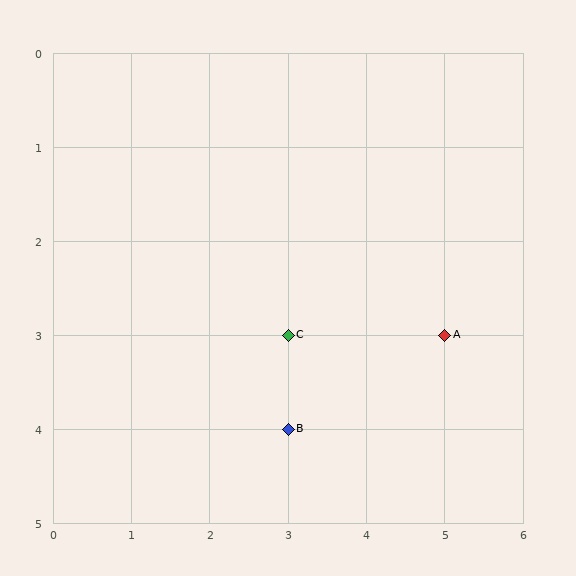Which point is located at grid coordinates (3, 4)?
Point B is at (3, 4).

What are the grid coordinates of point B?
Point B is at grid coordinates (3, 4).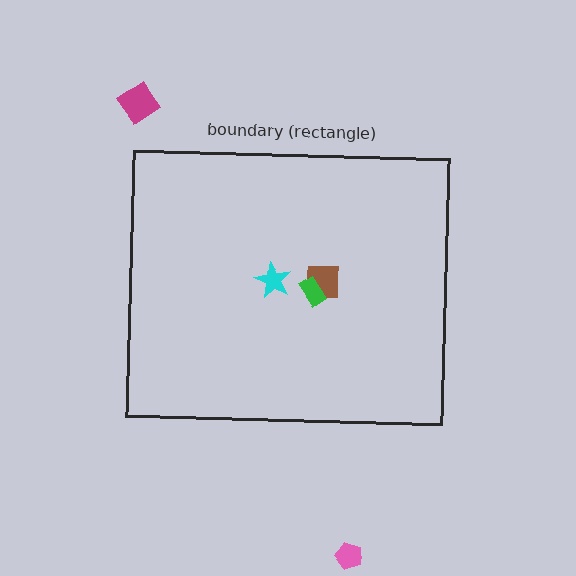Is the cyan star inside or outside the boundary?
Inside.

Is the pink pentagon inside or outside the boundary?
Outside.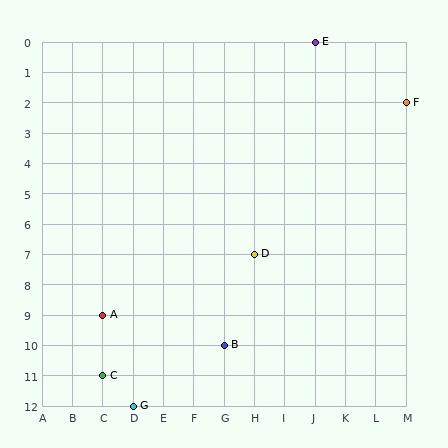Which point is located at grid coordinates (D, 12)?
Point G is at (D, 12).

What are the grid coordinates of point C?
Point C is at grid coordinates (C, 11).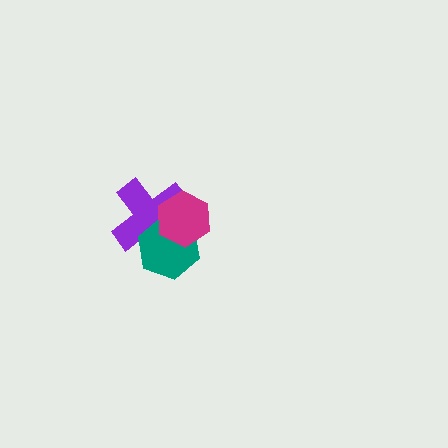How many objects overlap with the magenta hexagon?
2 objects overlap with the magenta hexagon.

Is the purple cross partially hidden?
Yes, it is partially covered by another shape.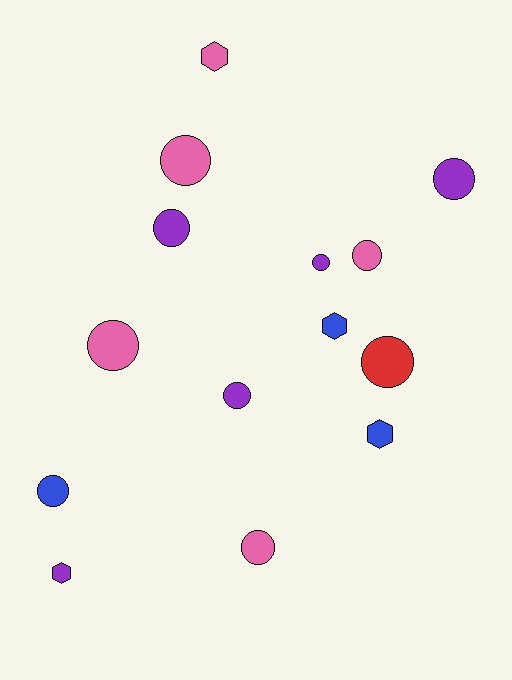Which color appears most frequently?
Pink, with 5 objects.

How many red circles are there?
There is 1 red circle.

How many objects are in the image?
There are 14 objects.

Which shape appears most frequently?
Circle, with 10 objects.